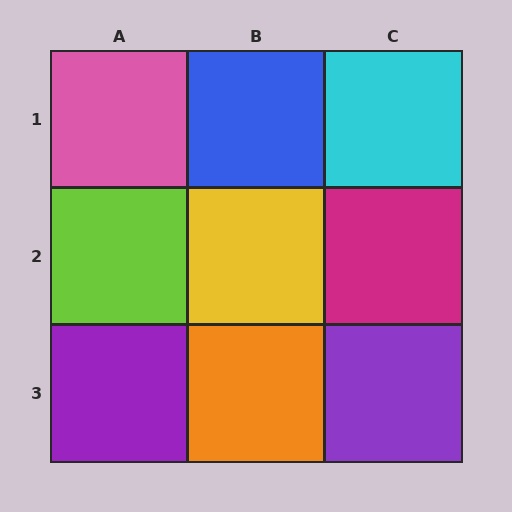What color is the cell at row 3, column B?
Orange.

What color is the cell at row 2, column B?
Yellow.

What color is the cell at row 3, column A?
Purple.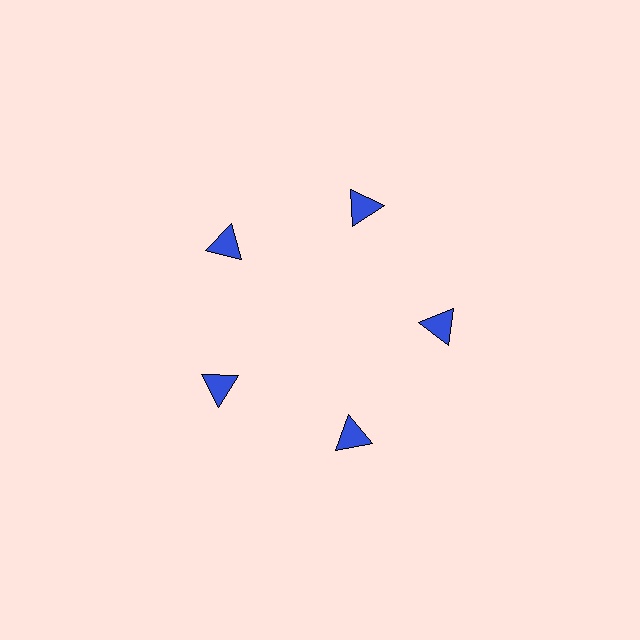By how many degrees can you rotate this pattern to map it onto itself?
The pattern maps onto itself every 72 degrees of rotation.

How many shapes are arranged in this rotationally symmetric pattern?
There are 5 shapes, arranged in 5 groups of 1.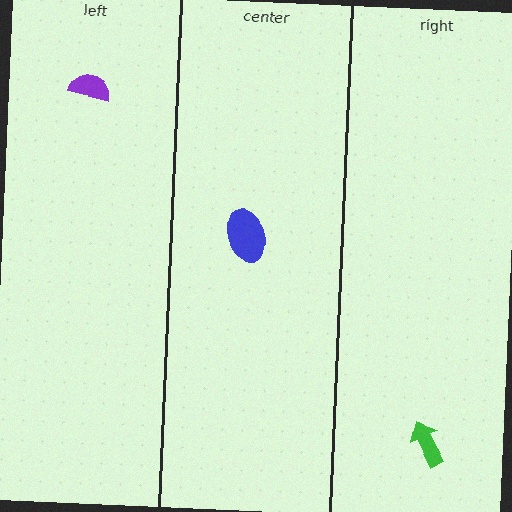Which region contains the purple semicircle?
The left region.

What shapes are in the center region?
The blue ellipse.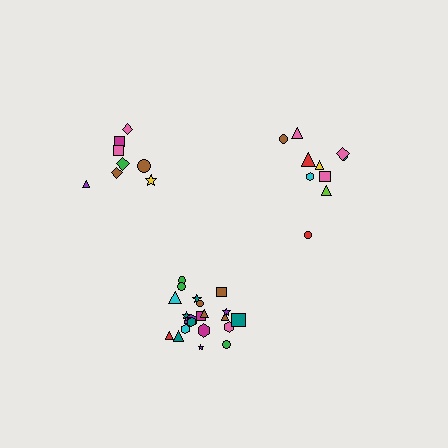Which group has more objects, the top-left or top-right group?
The top-right group.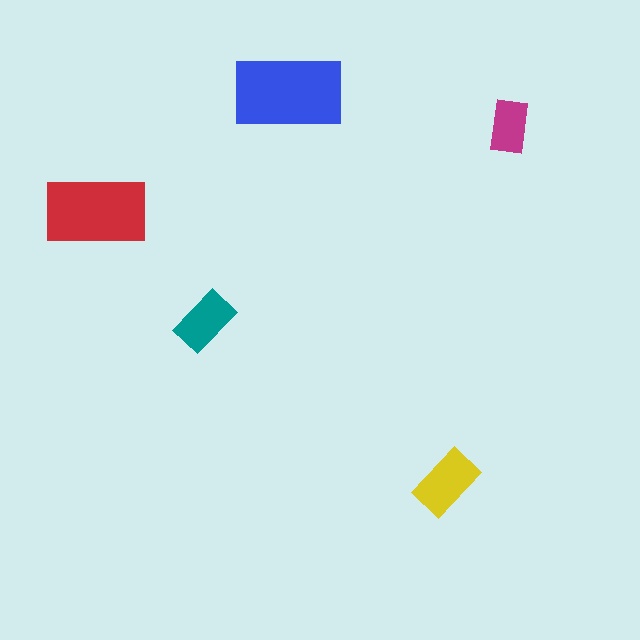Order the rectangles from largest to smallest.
the blue one, the red one, the yellow one, the teal one, the magenta one.